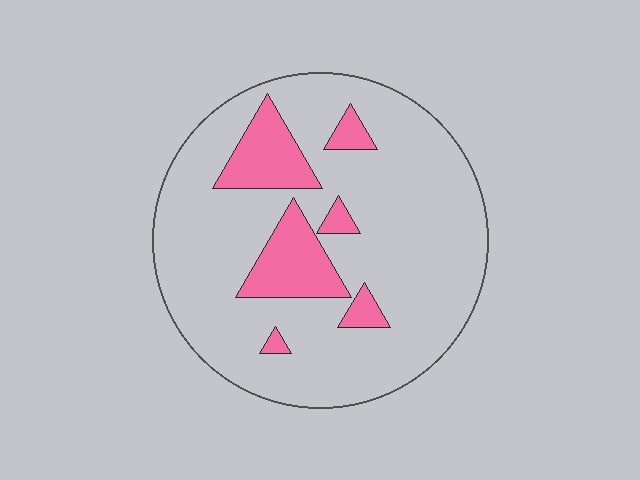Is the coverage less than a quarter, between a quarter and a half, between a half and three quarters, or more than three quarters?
Less than a quarter.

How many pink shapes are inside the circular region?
6.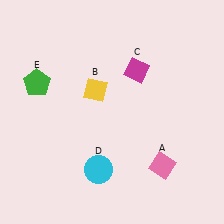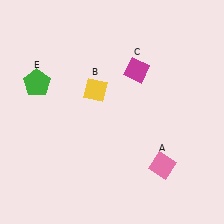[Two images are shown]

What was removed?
The cyan circle (D) was removed in Image 2.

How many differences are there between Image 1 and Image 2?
There is 1 difference between the two images.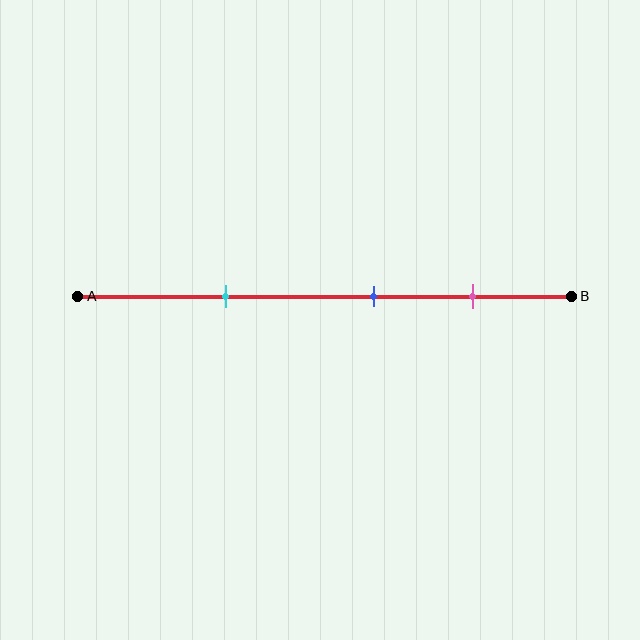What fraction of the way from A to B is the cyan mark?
The cyan mark is approximately 30% (0.3) of the way from A to B.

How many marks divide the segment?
There are 3 marks dividing the segment.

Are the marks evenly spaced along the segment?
Yes, the marks are approximately evenly spaced.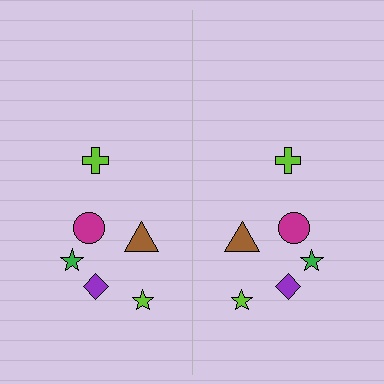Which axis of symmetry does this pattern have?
The pattern has a vertical axis of symmetry running through the center of the image.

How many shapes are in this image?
There are 12 shapes in this image.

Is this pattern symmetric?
Yes, this pattern has bilateral (reflection) symmetry.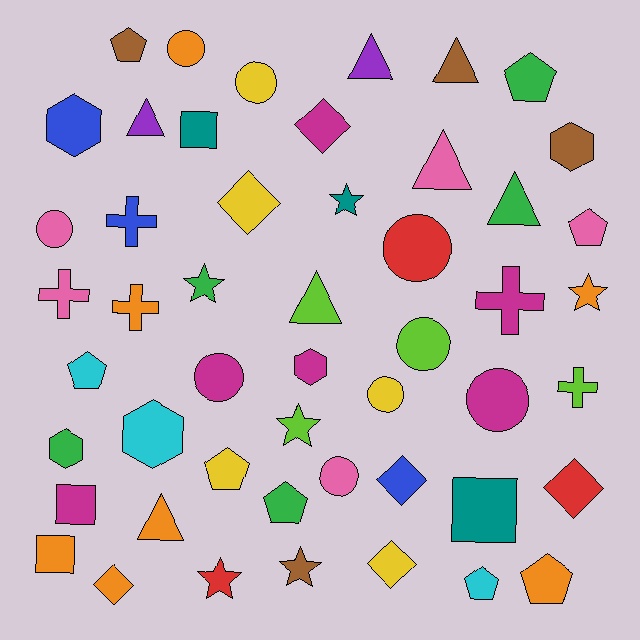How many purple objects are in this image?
There are 2 purple objects.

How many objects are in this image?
There are 50 objects.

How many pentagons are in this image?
There are 8 pentagons.